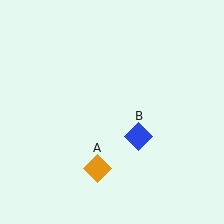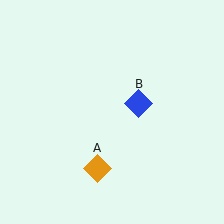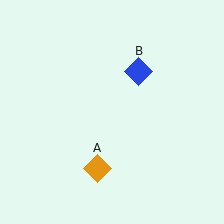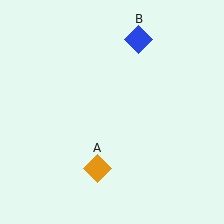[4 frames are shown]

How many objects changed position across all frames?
1 object changed position: blue diamond (object B).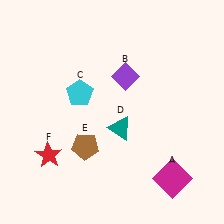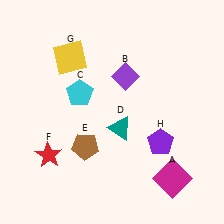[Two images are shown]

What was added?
A yellow square (G), a purple pentagon (H) were added in Image 2.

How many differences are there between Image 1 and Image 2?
There are 2 differences between the two images.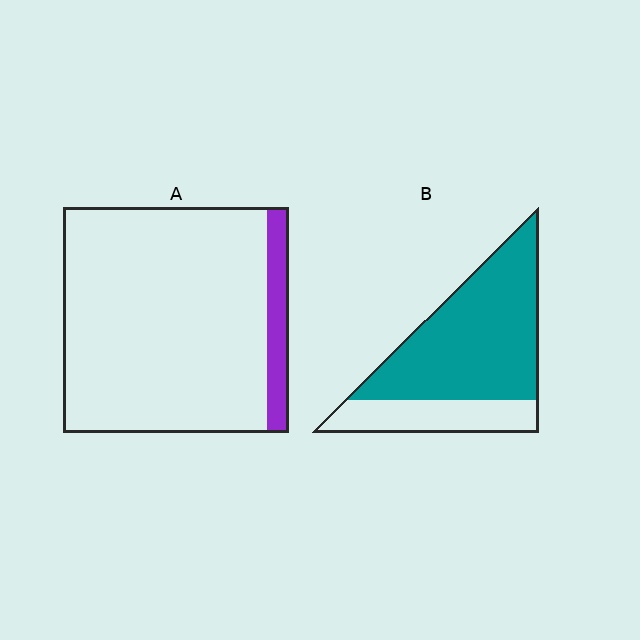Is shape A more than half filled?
No.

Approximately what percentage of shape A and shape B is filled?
A is approximately 10% and B is approximately 75%.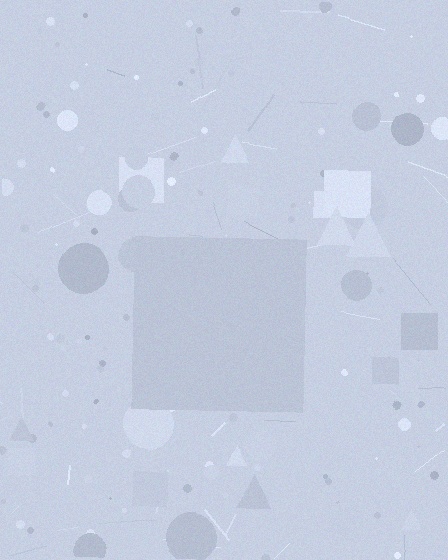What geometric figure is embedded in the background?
A square is embedded in the background.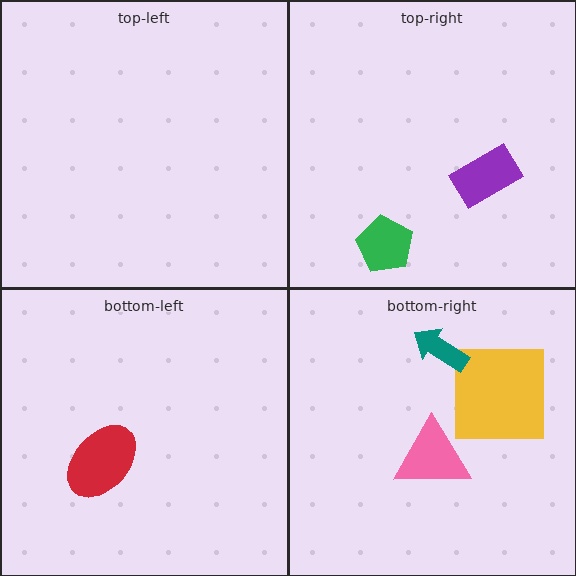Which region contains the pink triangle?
The bottom-right region.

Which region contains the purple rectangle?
The top-right region.